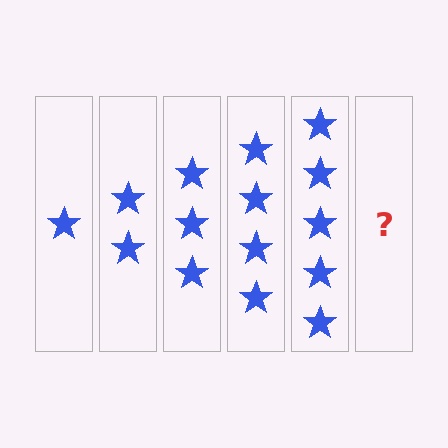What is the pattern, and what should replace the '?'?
The pattern is that each step adds one more star. The '?' should be 6 stars.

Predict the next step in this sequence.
The next step is 6 stars.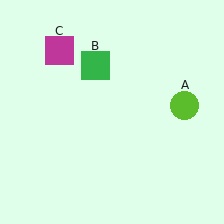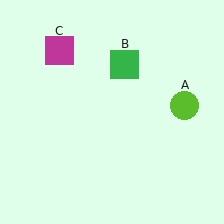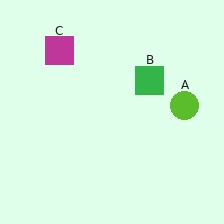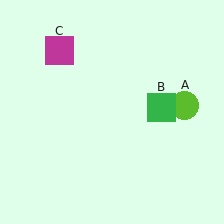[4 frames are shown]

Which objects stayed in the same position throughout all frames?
Lime circle (object A) and magenta square (object C) remained stationary.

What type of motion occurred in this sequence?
The green square (object B) rotated clockwise around the center of the scene.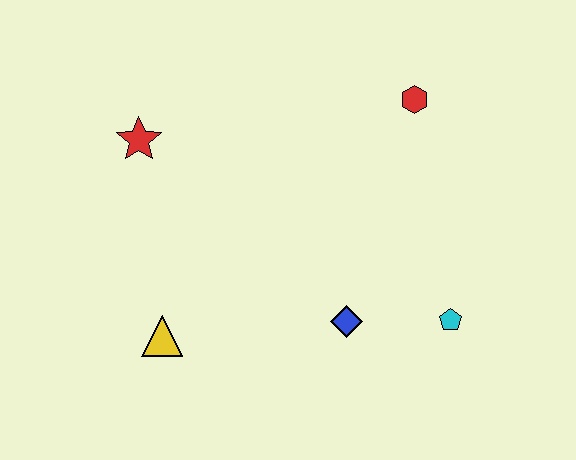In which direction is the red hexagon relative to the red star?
The red hexagon is to the right of the red star.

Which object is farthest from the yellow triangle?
The red hexagon is farthest from the yellow triangle.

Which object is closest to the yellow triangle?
The blue diamond is closest to the yellow triangle.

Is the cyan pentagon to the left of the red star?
No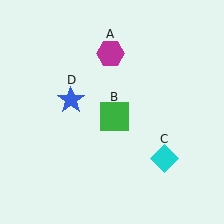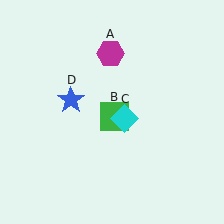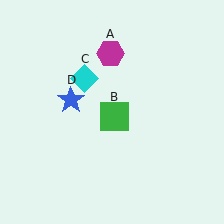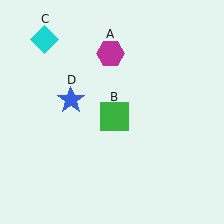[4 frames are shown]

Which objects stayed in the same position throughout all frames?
Magenta hexagon (object A) and green square (object B) and blue star (object D) remained stationary.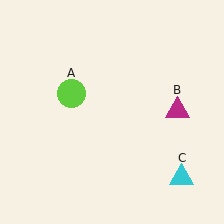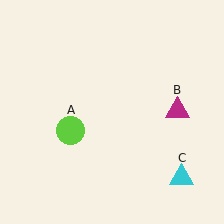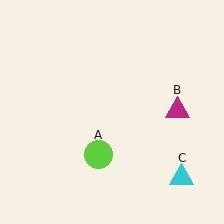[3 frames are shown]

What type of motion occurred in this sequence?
The lime circle (object A) rotated counterclockwise around the center of the scene.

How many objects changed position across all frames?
1 object changed position: lime circle (object A).